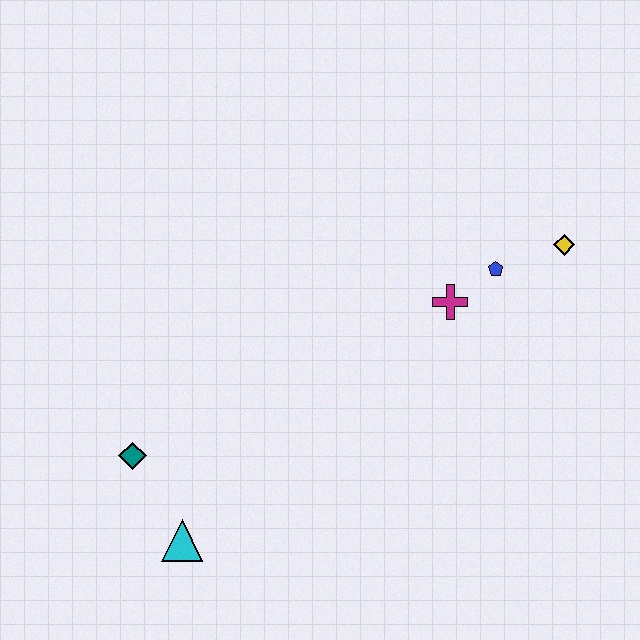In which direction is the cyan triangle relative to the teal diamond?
The cyan triangle is below the teal diamond.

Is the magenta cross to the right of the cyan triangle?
Yes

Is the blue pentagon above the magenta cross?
Yes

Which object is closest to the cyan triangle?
The teal diamond is closest to the cyan triangle.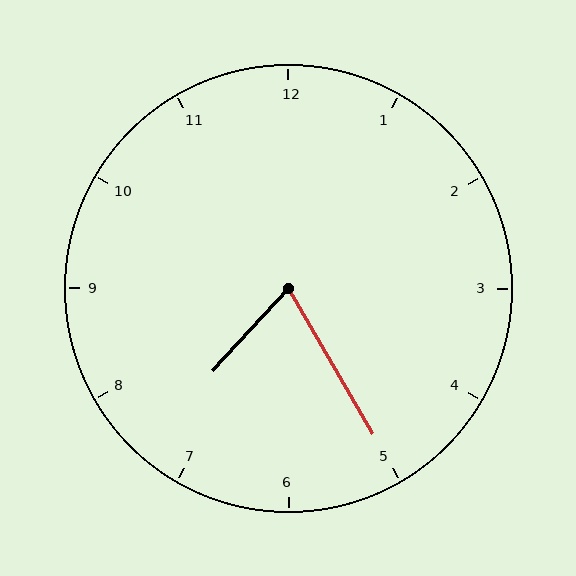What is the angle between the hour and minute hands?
Approximately 72 degrees.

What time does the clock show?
7:25.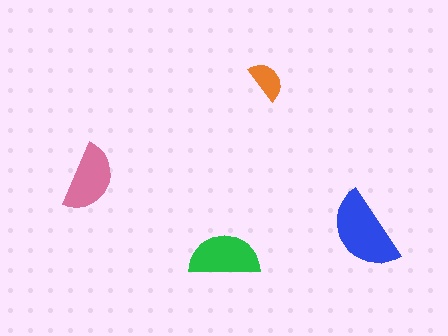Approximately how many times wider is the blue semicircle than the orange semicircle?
About 2 times wider.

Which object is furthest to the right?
The blue semicircle is rightmost.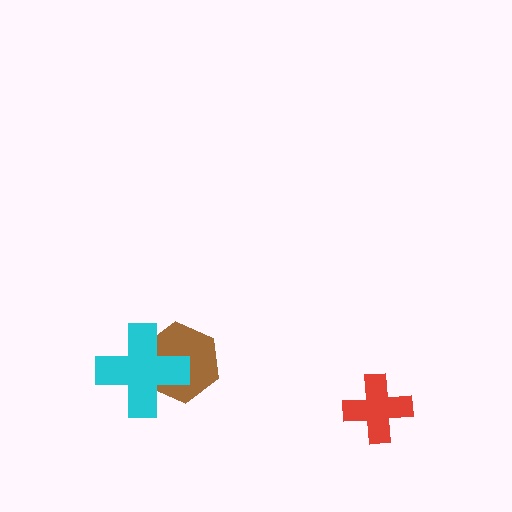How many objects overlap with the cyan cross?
1 object overlaps with the cyan cross.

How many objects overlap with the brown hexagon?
1 object overlaps with the brown hexagon.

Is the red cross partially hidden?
No, no other shape covers it.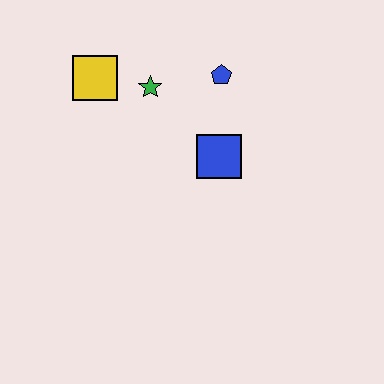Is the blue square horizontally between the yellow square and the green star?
No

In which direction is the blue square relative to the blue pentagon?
The blue square is below the blue pentagon.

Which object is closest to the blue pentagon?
The green star is closest to the blue pentagon.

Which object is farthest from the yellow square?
The blue square is farthest from the yellow square.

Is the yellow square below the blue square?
No